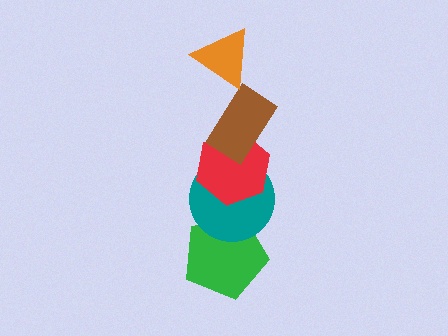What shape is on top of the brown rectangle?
The orange triangle is on top of the brown rectangle.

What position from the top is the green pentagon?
The green pentagon is 5th from the top.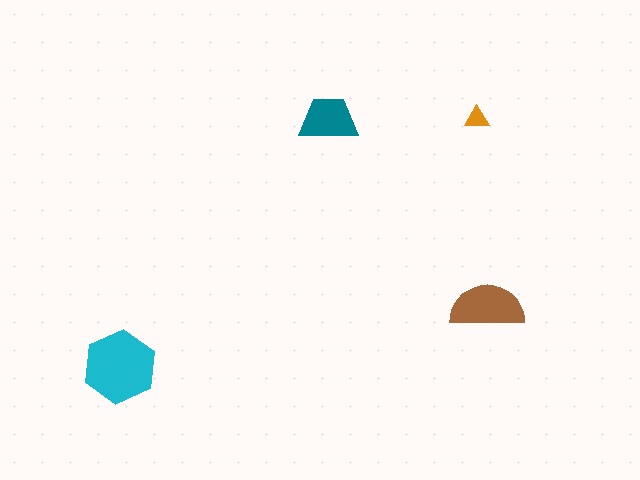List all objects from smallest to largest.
The orange triangle, the teal trapezoid, the brown semicircle, the cyan hexagon.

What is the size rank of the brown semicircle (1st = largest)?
2nd.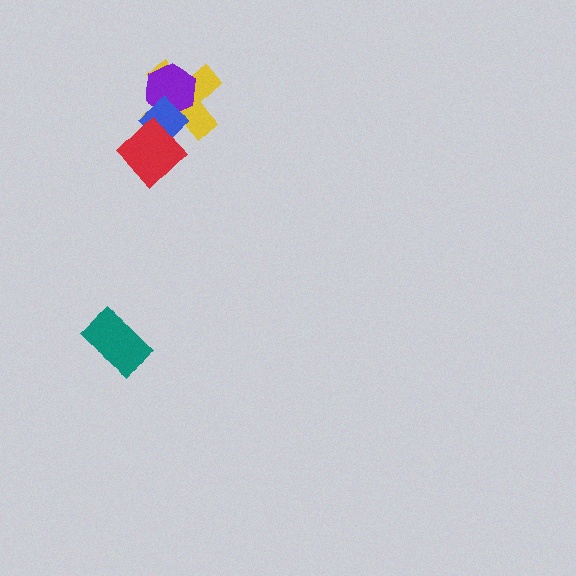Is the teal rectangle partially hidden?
No, no other shape covers it.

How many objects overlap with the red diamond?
2 objects overlap with the red diamond.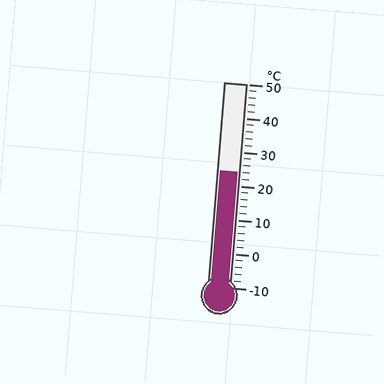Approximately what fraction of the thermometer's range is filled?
The thermometer is filled to approximately 55% of its range.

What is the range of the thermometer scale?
The thermometer scale ranges from -10°C to 50°C.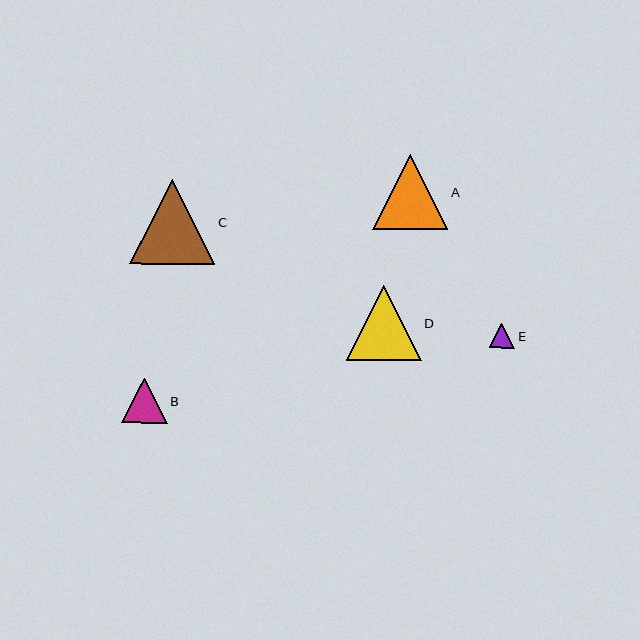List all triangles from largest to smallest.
From largest to smallest: C, A, D, B, E.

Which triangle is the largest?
Triangle C is the largest with a size of approximately 85 pixels.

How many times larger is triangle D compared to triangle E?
Triangle D is approximately 2.9 times the size of triangle E.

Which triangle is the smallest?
Triangle E is the smallest with a size of approximately 26 pixels.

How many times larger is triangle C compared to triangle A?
Triangle C is approximately 1.1 times the size of triangle A.